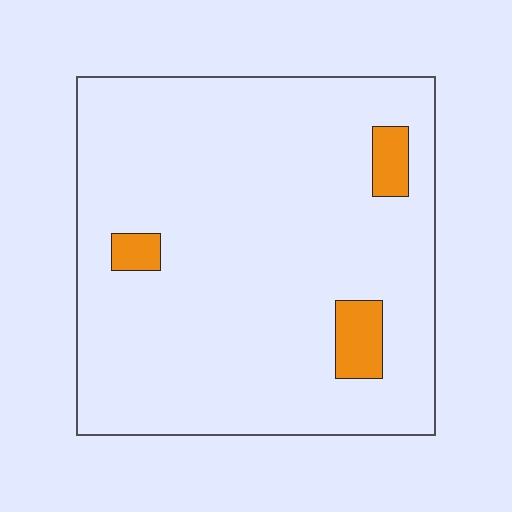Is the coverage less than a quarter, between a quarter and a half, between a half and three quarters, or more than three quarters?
Less than a quarter.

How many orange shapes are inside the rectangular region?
3.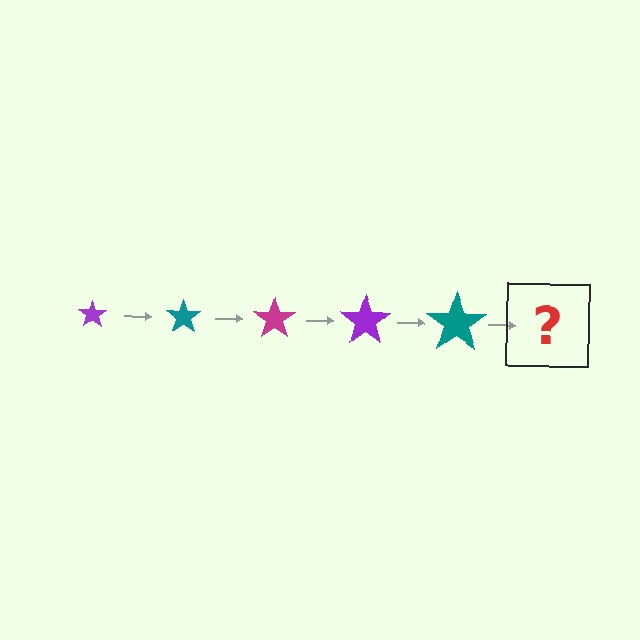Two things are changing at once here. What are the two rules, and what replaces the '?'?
The two rules are that the star grows larger each step and the color cycles through purple, teal, and magenta. The '?' should be a magenta star, larger than the previous one.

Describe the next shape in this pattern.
It should be a magenta star, larger than the previous one.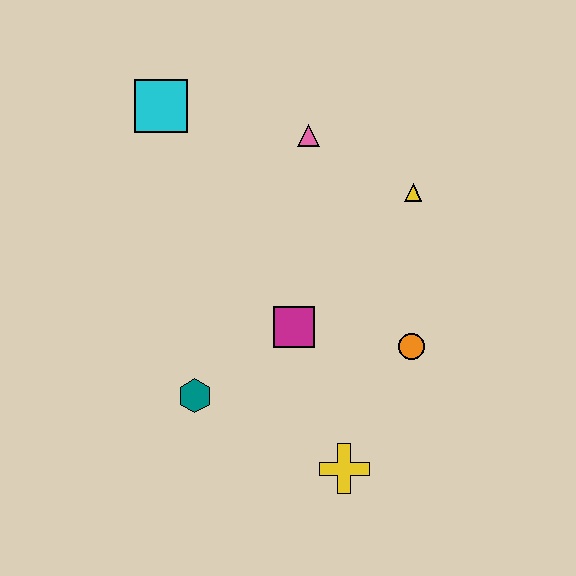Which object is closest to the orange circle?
The magenta square is closest to the orange circle.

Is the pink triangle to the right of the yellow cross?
No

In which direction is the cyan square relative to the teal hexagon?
The cyan square is above the teal hexagon.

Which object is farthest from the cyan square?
The yellow cross is farthest from the cyan square.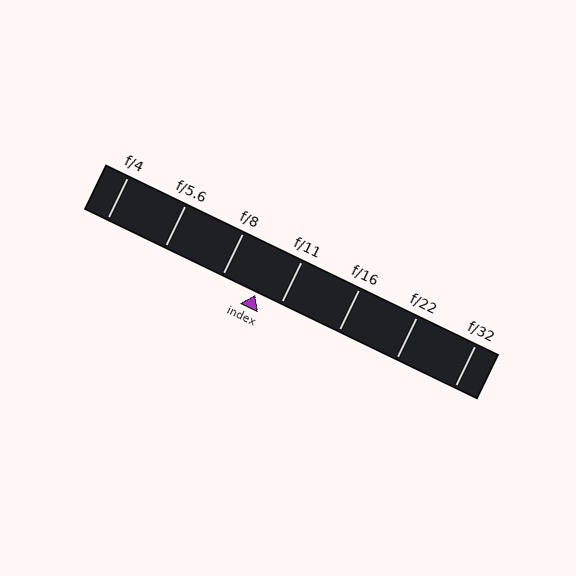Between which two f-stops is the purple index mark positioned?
The index mark is between f/8 and f/11.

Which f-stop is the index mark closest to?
The index mark is closest to f/11.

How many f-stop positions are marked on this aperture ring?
There are 7 f-stop positions marked.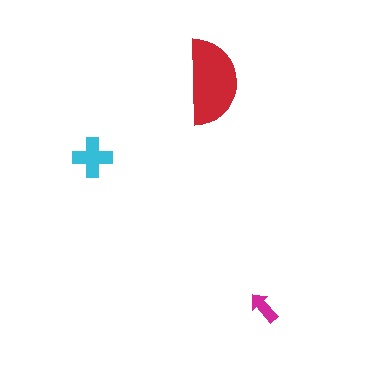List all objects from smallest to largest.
The magenta arrow, the cyan cross, the red semicircle.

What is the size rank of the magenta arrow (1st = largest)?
3rd.